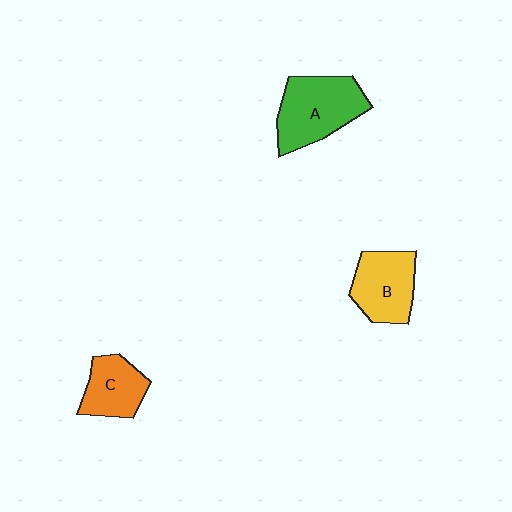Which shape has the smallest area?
Shape C (orange).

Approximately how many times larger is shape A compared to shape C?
Approximately 1.5 times.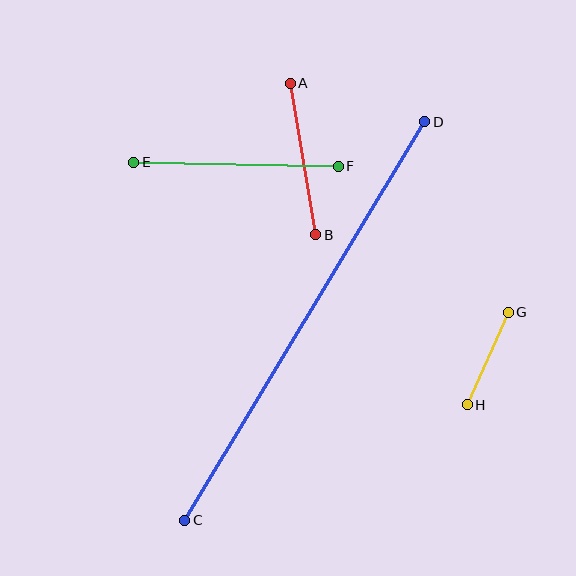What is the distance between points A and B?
The distance is approximately 154 pixels.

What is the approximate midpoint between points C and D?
The midpoint is at approximately (305, 321) pixels.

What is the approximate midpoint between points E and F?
The midpoint is at approximately (236, 164) pixels.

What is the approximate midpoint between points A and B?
The midpoint is at approximately (303, 159) pixels.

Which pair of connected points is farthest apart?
Points C and D are farthest apart.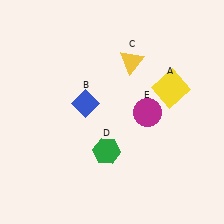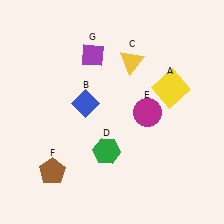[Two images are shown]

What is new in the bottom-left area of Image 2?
A brown pentagon (F) was added in the bottom-left area of Image 2.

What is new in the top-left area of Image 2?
A purple diamond (G) was added in the top-left area of Image 2.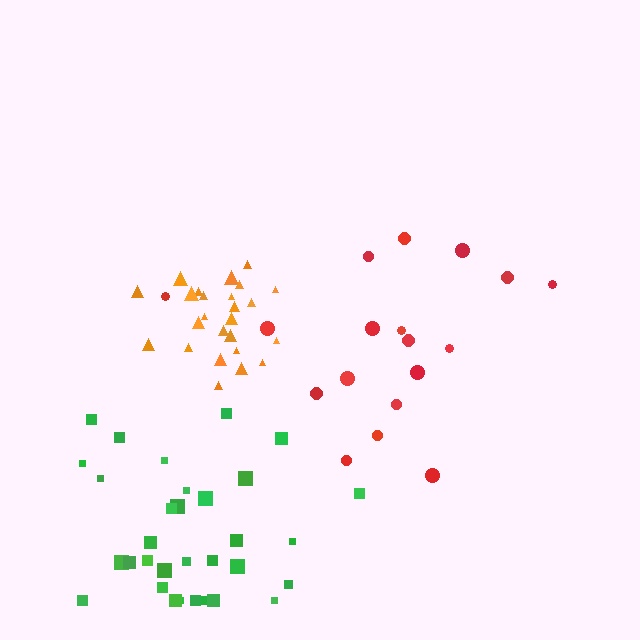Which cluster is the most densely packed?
Orange.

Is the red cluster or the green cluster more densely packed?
Green.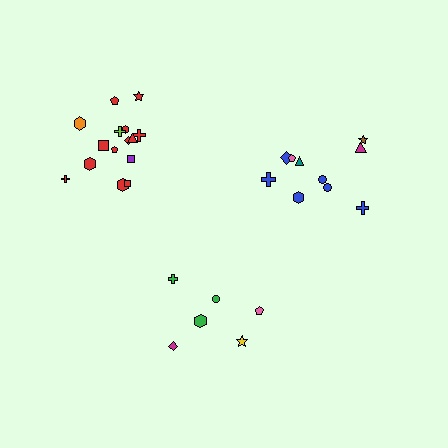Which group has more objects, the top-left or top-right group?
The top-left group.